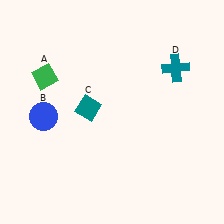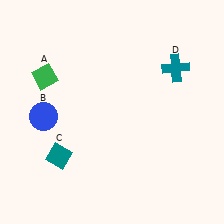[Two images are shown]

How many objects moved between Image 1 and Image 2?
1 object moved between the two images.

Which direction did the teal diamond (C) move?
The teal diamond (C) moved down.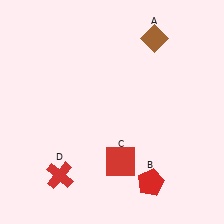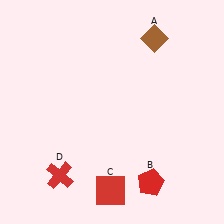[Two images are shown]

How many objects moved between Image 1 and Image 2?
1 object moved between the two images.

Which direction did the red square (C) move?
The red square (C) moved down.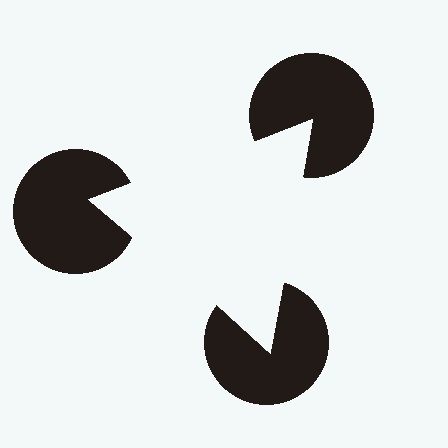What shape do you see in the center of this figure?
An illusory triangle — its edges are inferred from the aligned wedge cuts in the pac-man discs, not physically drawn.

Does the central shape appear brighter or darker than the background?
It typically appears slightly brighter than the background, even though no actual brightness change is drawn.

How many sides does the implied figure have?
3 sides.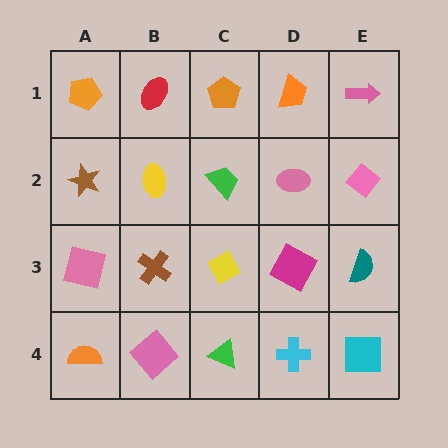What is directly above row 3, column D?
A pink ellipse.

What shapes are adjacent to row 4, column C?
A yellow diamond (row 3, column C), a pink diamond (row 4, column B), a cyan cross (row 4, column D).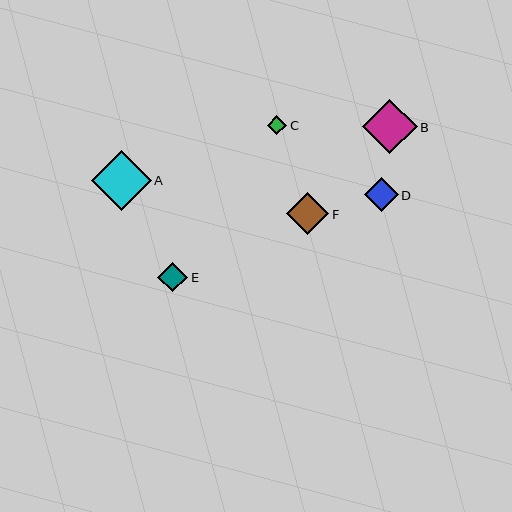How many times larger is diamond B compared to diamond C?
Diamond B is approximately 2.9 times the size of diamond C.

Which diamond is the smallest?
Diamond C is the smallest with a size of approximately 19 pixels.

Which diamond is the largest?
Diamond A is the largest with a size of approximately 59 pixels.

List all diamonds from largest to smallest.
From largest to smallest: A, B, F, D, E, C.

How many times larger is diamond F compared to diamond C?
Diamond F is approximately 2.2 times the size of diamond C.